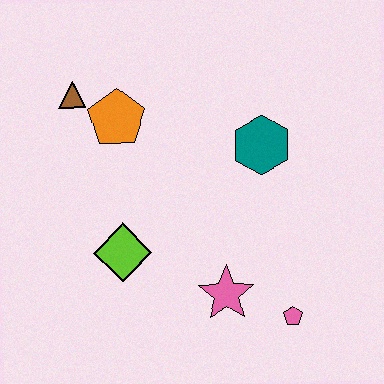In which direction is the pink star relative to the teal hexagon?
The pink star is below the teal hexagon.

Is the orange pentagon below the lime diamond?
No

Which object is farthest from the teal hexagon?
The brown triangle is farthest from the teal hexagon.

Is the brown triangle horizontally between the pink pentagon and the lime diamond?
No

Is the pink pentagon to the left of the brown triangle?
No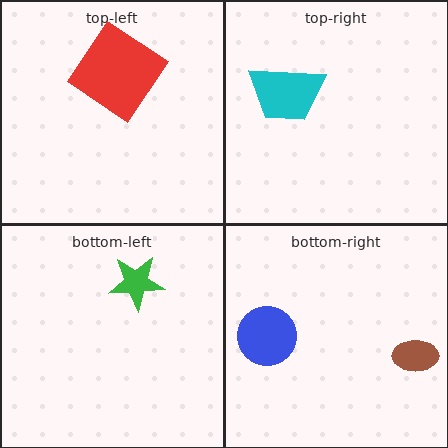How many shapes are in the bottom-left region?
1.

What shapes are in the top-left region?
The red diamond.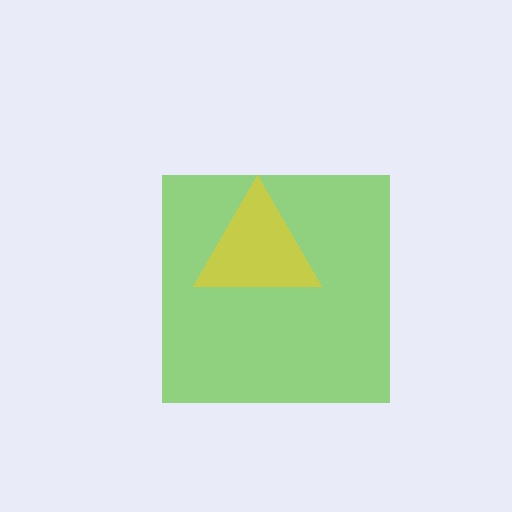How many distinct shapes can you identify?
There are 2 distinct shapes: a lime square, a yellow triangle.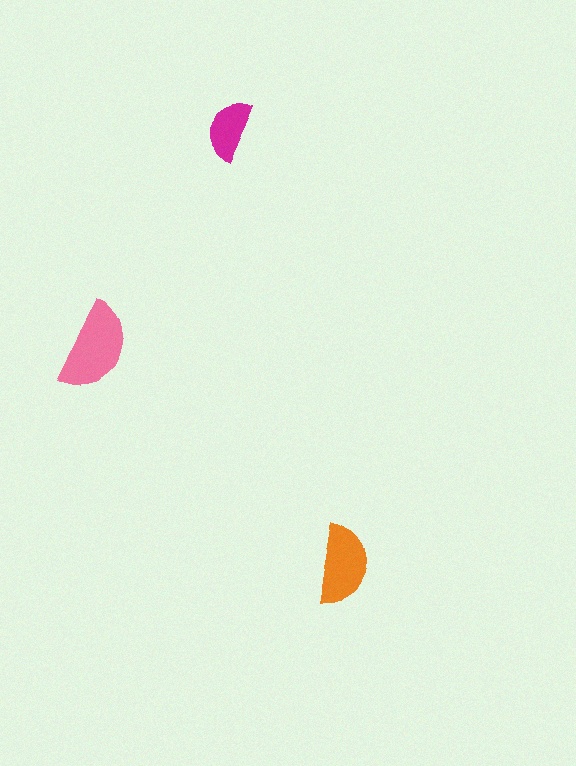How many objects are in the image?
There are 3 objects in the image.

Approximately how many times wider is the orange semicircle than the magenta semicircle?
About 1.5 times wider.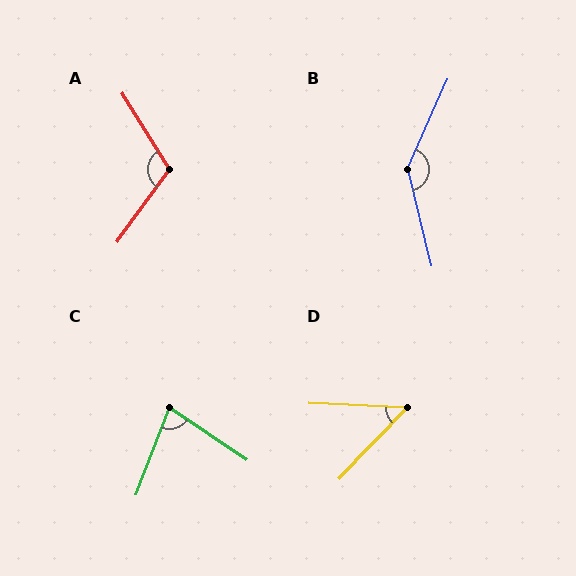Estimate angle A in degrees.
Approximately 113 degrees.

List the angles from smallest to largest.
D (49°), C (77°), A (113°), B (142°).